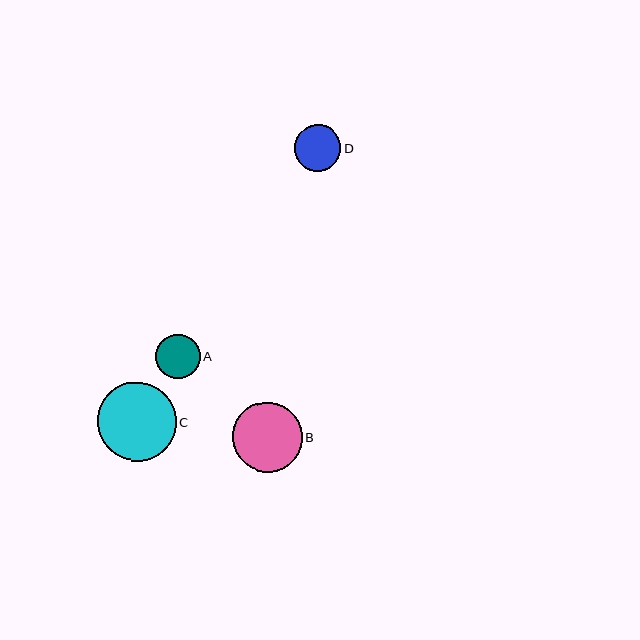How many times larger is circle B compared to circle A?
Circle B is approximately 1.6 times the size of circle A.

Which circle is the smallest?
Circle A is the smallest with a size of approximately 44 pixels.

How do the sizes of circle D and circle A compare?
Circle D and circle A are approximately the same size.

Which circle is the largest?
Circle C is the largest with a size of approximately 79 pixels.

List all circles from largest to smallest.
From largest to smallest: C, B, D, A.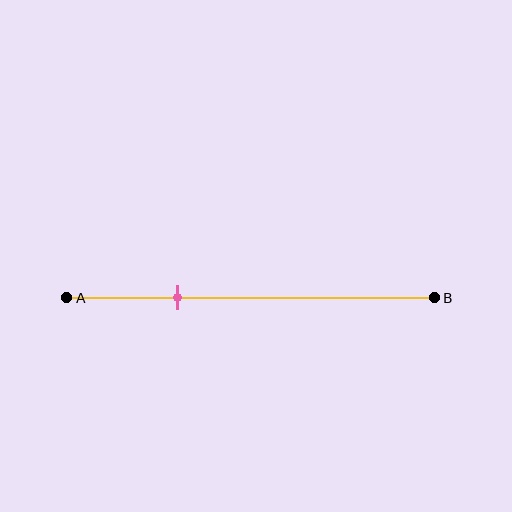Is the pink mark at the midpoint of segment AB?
No, the mark is at about 30% from A, not at the 50% midpoint.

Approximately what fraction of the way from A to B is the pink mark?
The pink mark is approximately 30% of the way from A to B.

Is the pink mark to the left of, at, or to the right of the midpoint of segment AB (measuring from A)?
The pink mark is to the left of the midpoint of segment AB.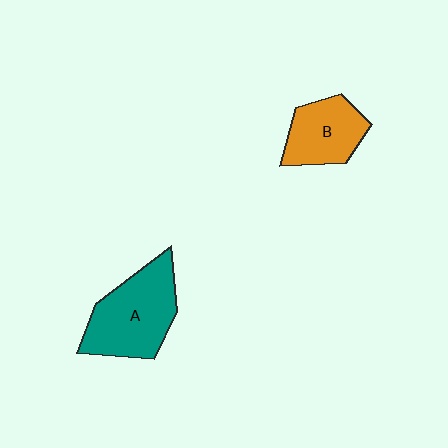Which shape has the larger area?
Shape A (teal).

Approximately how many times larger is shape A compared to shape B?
Approximately 1.5 times.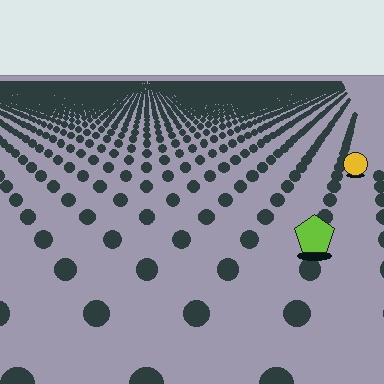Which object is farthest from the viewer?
The yellow circle is farthest from the viewer. It appears smaller and the ground texture around it is denser.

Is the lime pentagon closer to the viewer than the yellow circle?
Yes. The lime pentagon is closer — you can tell from the texture gradient: the ground texture is coarser near it.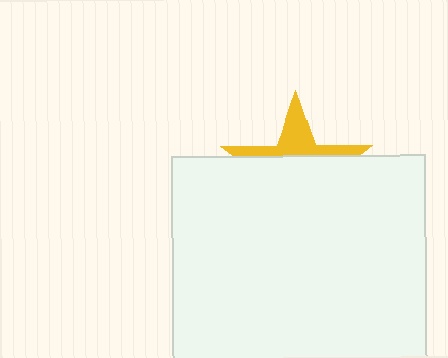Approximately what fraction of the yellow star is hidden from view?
Roughly 68% of the yellow star is hidden behind the white rectangle.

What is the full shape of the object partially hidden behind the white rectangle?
The partially hidden object is a yellow star.